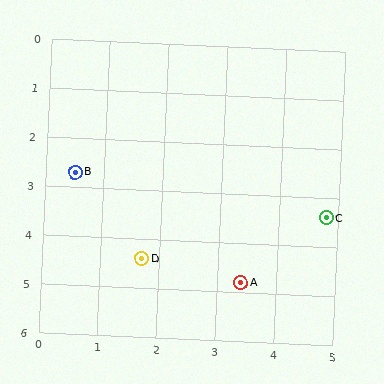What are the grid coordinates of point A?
Point A is at approximately (3.4, 4.8).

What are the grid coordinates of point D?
Point D is at approximately (1.7, 4.4).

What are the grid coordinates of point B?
Point B is at approximately (0.5, 2.7).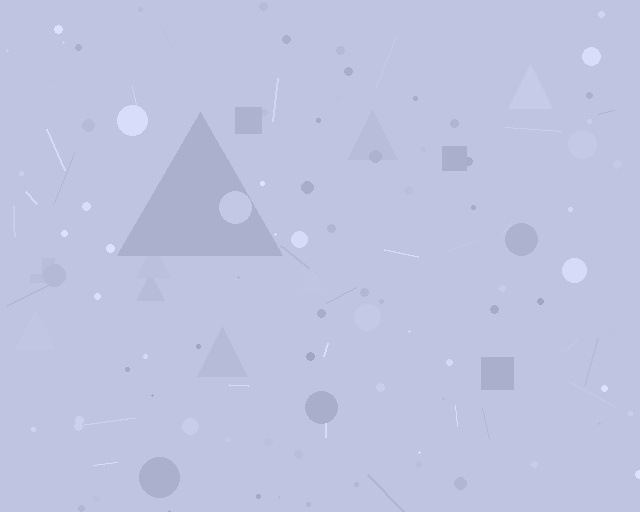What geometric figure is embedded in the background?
A triangle is embedded in the background.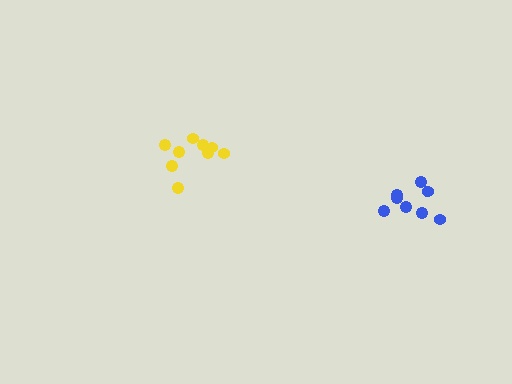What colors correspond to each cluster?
The clusters are colored: blue, yellow.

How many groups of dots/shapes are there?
There are 2 groups.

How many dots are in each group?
Group 1: 9 dots, Group 2: 9 dots (18 total).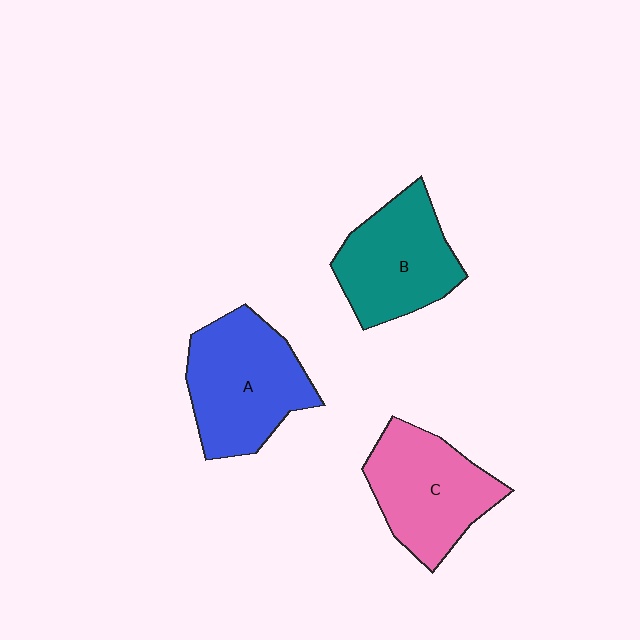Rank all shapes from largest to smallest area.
From largest to smallest: A (blue), C (pink), B (teal).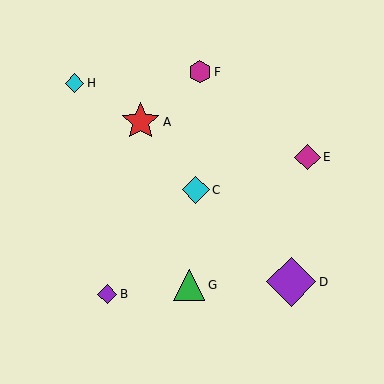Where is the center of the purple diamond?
The center of the purple diamond is at (291, 282).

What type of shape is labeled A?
Shape A is a red star.